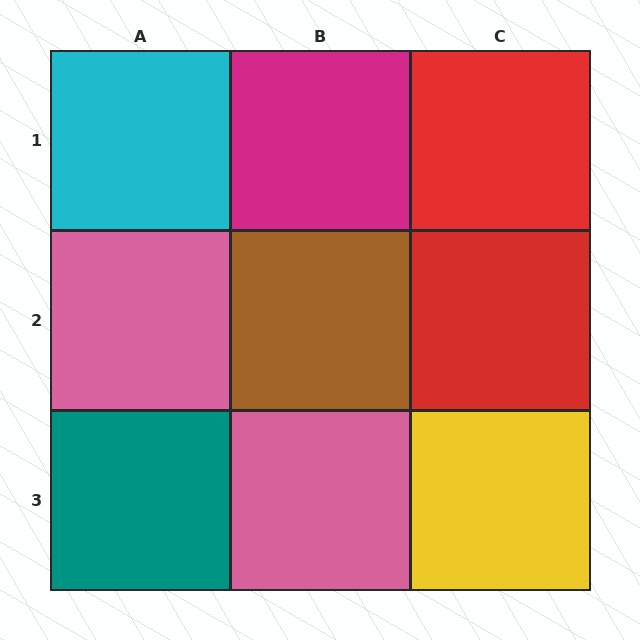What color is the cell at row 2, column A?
Pink.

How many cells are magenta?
1 cell is magenta.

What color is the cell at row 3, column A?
Teal.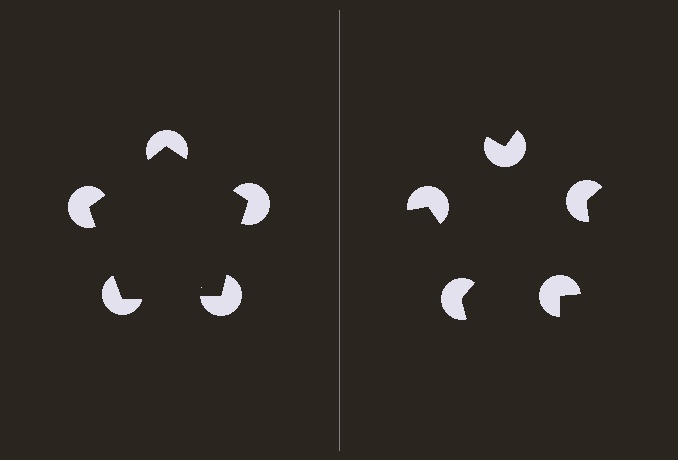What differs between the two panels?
The pac-man discs are positioned identically on both sides; only the wedge orientations differ. On the left they align to a pentagon; on the right they are misaligned.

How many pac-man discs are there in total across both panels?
10 — 5 on each side.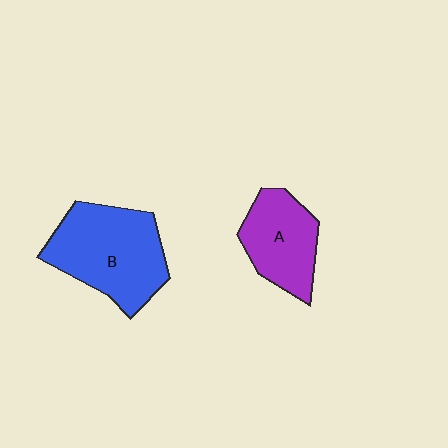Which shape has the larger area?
Shape B (blue).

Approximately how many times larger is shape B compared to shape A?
Approximately 1.5 times.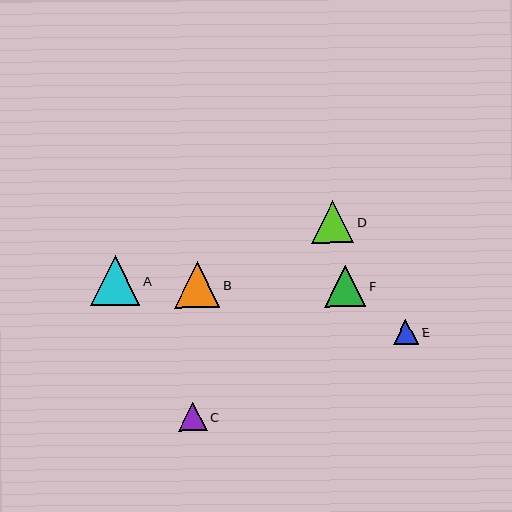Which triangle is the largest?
Triangle A is the largest with a size of approximately 49 pixels.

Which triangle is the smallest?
Triangle E is the smallest with a size of approximately 25 pixels.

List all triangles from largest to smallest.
From largest to smallest: A, B, D, F, C, E.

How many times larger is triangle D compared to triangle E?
Triangle D is approximately 1.7 times the size of triangle E.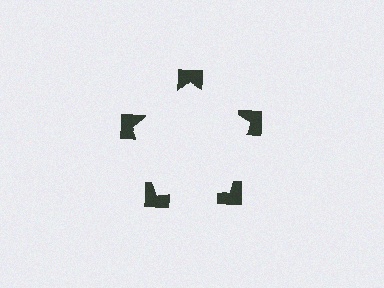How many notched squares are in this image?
There are 5 — one at each vertex of the illusory pentagon.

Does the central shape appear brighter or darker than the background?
It typically appears slightly brighter than the background, even though no actual brightness change is drawn.